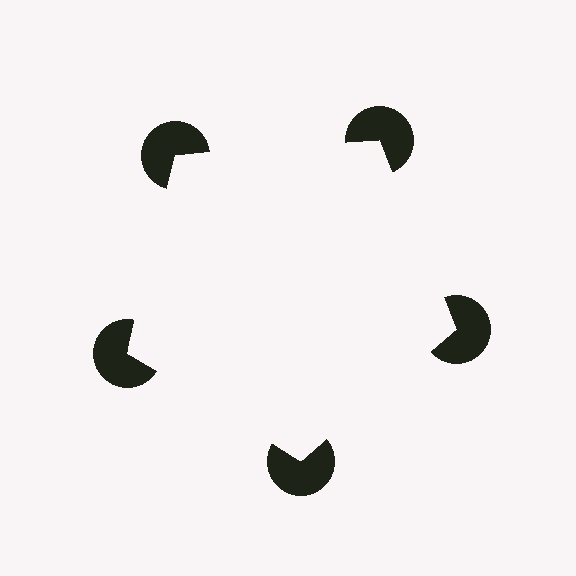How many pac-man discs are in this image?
There are 5 — one at each vertex of the illusory pentagon.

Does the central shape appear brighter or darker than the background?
It typically appears slightly brighter than the background, even though no actual brightness change is drawn.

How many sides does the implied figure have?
5 sides.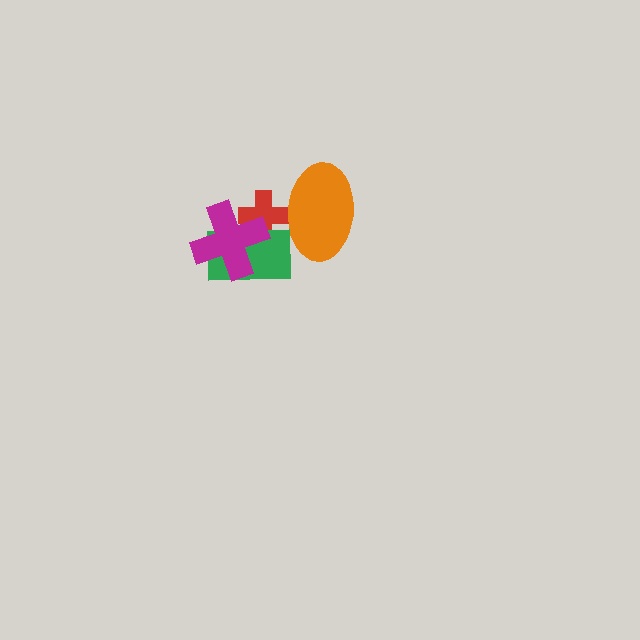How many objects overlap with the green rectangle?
2 objects overlap with the green rectangle.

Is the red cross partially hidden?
Yes, it is partially covered by another shape.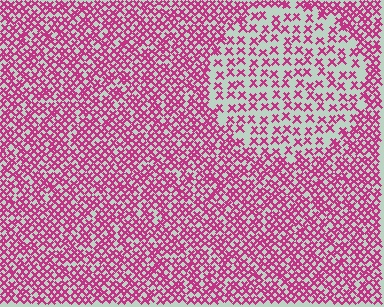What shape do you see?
I see a circle.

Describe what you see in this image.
The image contains small magenta elements arranged at two different densities. A circle-shaped region is visible where the elements are less densely packed than the surrounding area.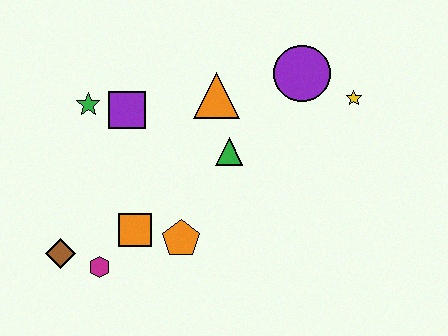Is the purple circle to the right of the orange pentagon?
Yes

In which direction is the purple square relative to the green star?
The purple square is to the right of the green star.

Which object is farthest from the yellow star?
The brown diamond is farthest from the yellow star.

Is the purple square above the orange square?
Yes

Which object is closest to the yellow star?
The purple circle is closest to the yellow star.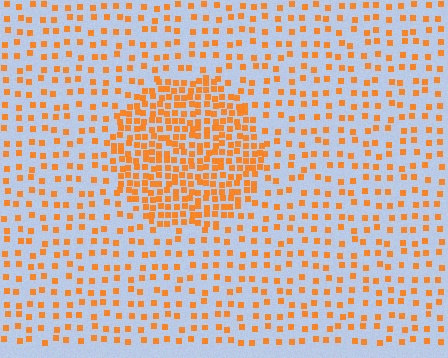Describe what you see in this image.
The image contains small orange elements arranged at two different densities. A circle-shaped region is visible where the elements are more densely packed than the surrounding area.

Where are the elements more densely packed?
The elements are more densely packed inside the circle boundary.